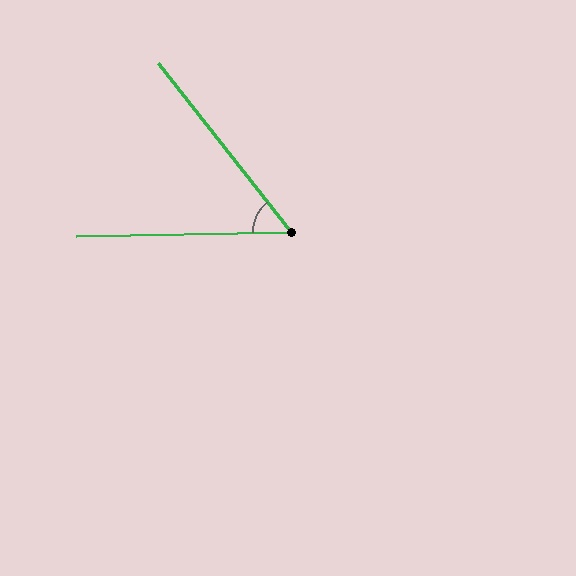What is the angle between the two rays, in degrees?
Approximately 53 degrees.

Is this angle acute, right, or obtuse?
It is acute.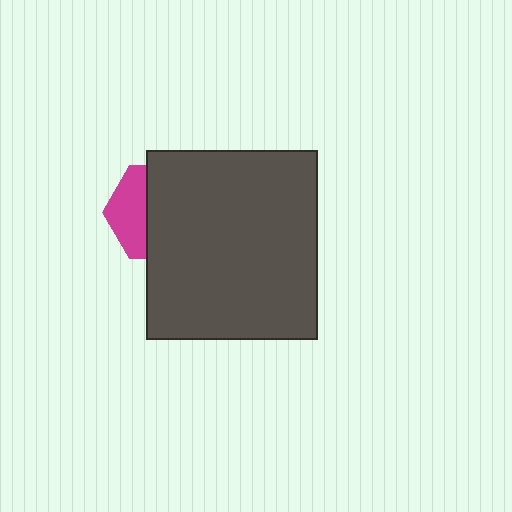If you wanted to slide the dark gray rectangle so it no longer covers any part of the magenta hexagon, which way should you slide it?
Slide it right — that is the most direct way to separate the two shapes.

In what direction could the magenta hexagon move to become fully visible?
The magenta hexagon could move left. That would shift it out from behind the dark gray rectangle entirely.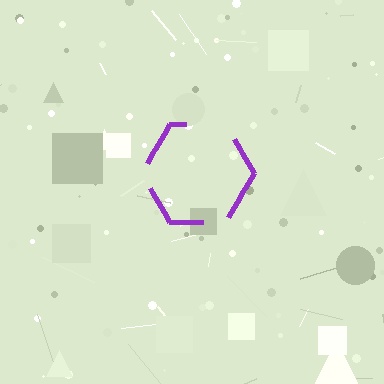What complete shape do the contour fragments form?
The contour fragments form a hexagon.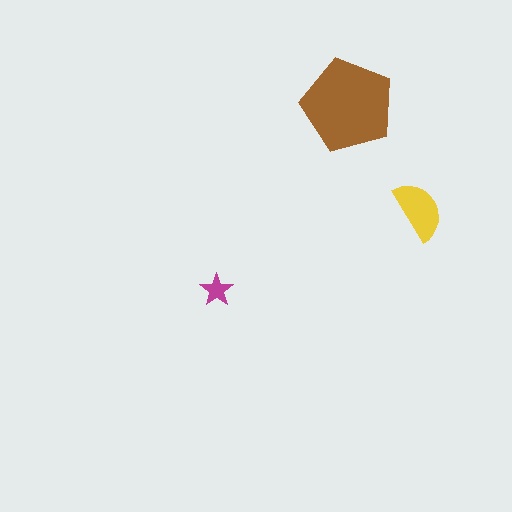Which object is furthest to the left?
The magenta star is leftmost.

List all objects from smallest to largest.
The magenta star, the yellow semicircle, the brown pentagon.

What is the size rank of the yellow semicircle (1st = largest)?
2nd.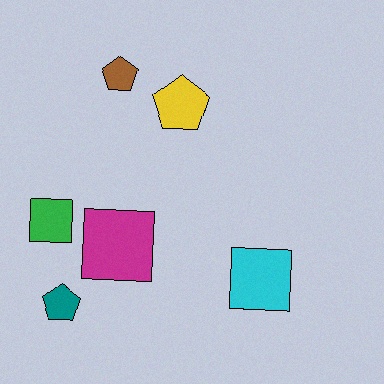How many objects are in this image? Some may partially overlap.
There are 6 objects.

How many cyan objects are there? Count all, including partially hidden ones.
There is 1 cyan object.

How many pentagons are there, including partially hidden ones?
There are 3 pentagons.